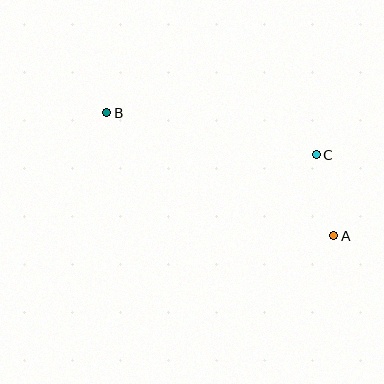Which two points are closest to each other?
Points A and C are closest to each other.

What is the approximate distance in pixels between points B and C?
The distance between B and C is approximately 213 pixels.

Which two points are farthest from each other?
Points A and B are farthest from each other.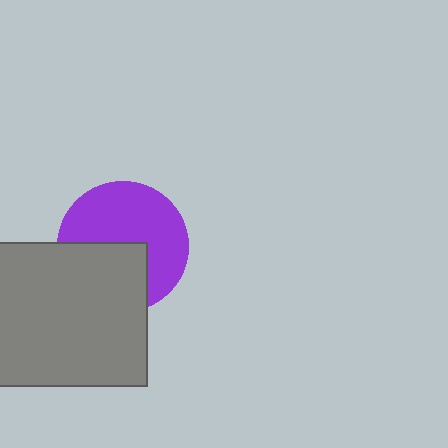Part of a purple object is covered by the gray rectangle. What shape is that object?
It is a circle.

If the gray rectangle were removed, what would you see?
You would see the complete purple circle.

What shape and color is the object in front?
The object in front is a gray rectangle.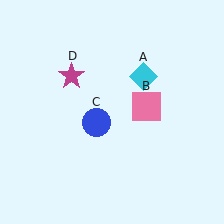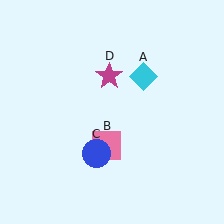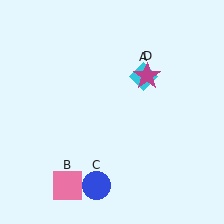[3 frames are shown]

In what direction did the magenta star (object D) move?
The magenta star (object D) moved right.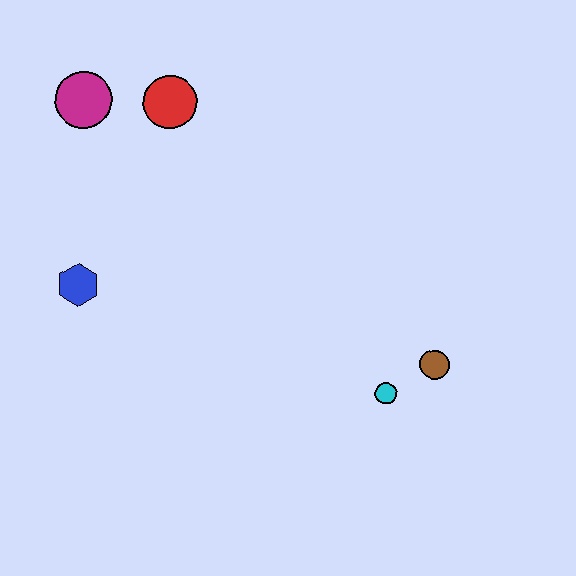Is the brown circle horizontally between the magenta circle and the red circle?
No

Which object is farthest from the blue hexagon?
The brown circle is farthest from the blue hexagon.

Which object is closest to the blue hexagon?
The magenta circle is closest to the blue hexagon.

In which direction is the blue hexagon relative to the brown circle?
The blue hexagon is to the left of the brown circle.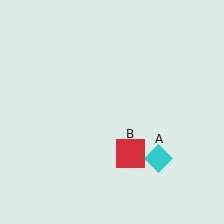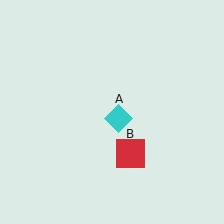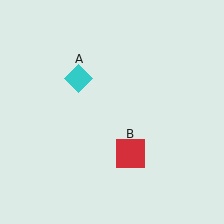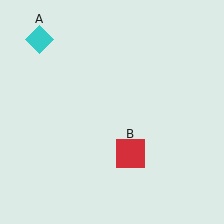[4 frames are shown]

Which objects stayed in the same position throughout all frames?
Red square (object B) remained stationary.